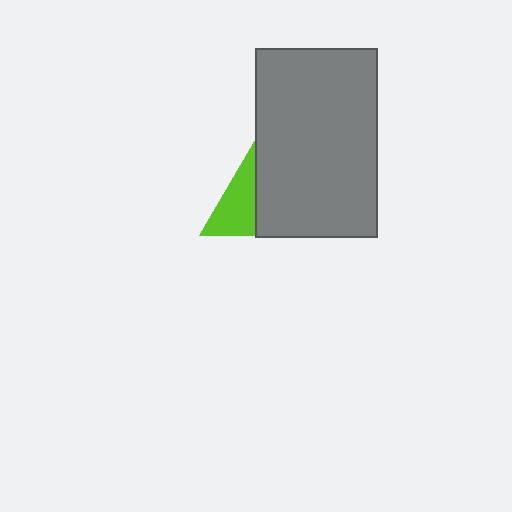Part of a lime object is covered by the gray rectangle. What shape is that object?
It is a triangle.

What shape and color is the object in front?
The object in front is a gray rectangle.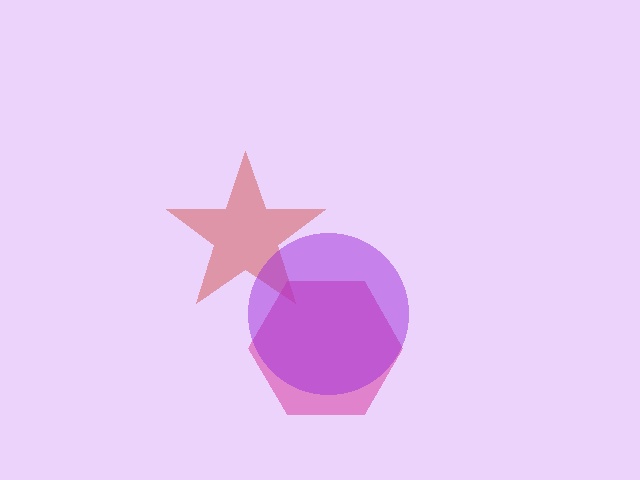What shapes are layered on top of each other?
The layered shapes are: a red star, a magenta hexagon, a purple circle.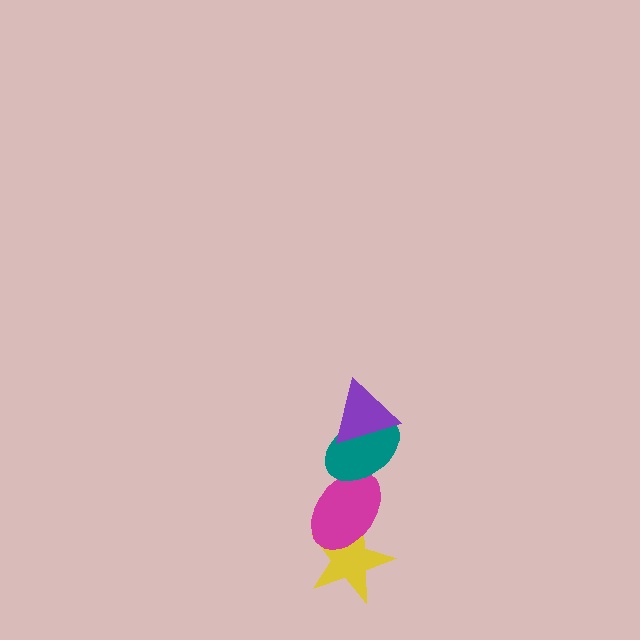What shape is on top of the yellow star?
The magenta ellipse is on top of the yellow star.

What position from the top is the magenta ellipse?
The magenta ellipse is 3rd from the top.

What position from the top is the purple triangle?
The purple triangle is 1st from the top.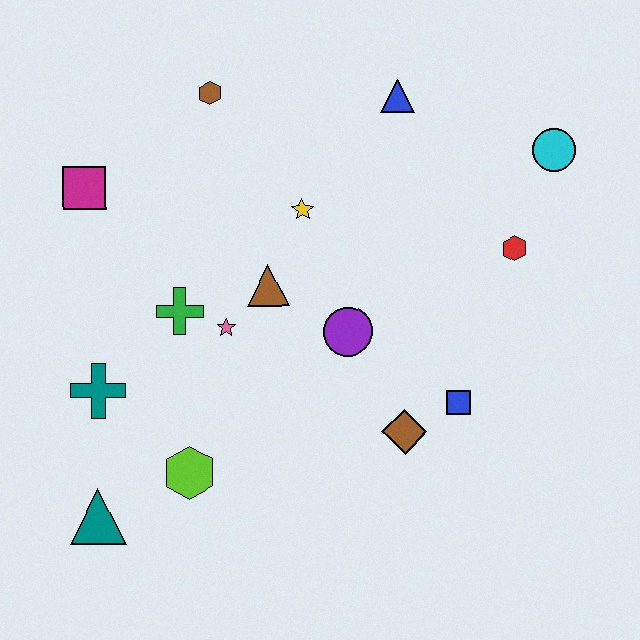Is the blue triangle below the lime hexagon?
No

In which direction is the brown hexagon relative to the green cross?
The brown hexagon is above the green cross.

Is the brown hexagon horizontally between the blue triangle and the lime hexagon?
Yes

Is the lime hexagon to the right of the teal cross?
Yes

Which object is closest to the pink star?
The green cross is closest to the pink star.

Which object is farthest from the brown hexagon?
The teal triangle is farthest from the brown hexagon.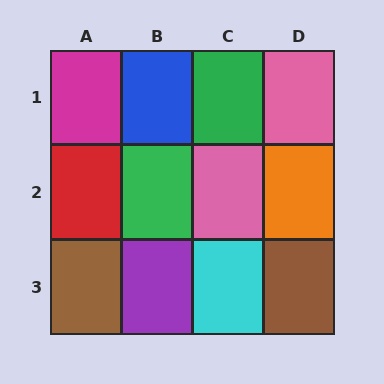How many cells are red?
1 cell is red.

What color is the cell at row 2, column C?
Pink.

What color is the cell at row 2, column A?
Red.